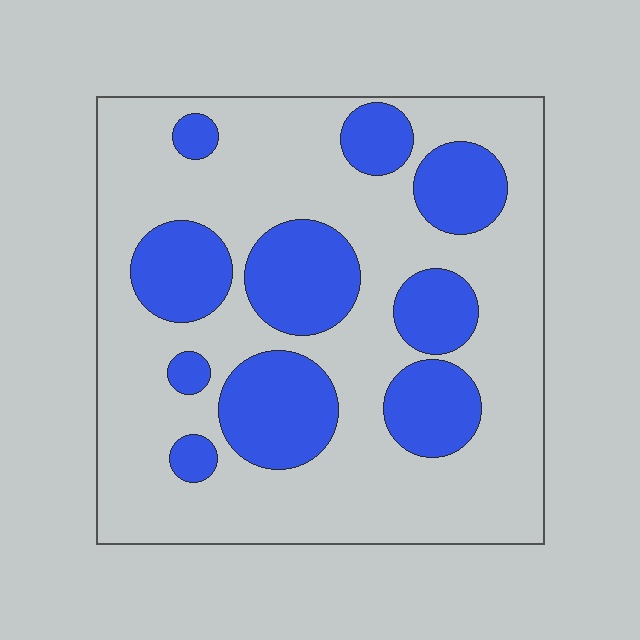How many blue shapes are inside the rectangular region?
10.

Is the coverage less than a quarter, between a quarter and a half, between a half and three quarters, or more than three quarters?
Between a quarter and a half.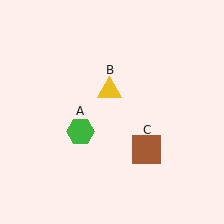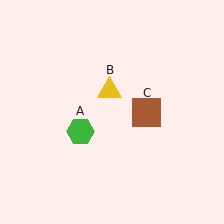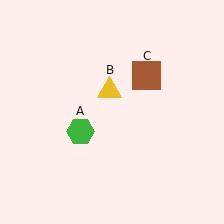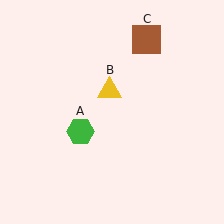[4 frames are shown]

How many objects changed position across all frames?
1 object changed position: brown square (object C).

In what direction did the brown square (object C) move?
The brown square (object C) moved up.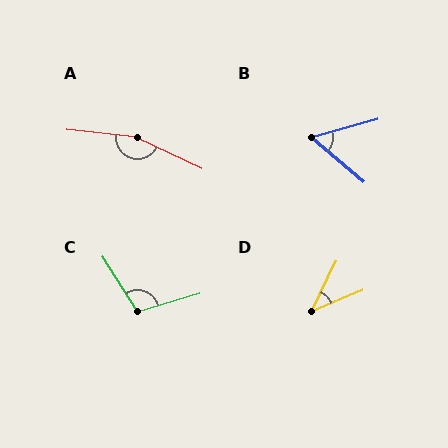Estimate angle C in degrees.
Approximately 106 degrees.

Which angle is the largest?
A, at approximately 161 degrees.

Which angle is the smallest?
D, at approximately 41 degrees.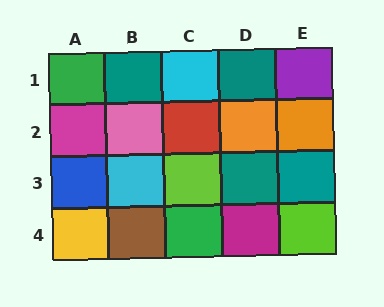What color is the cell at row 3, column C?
Lime.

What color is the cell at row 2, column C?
Red.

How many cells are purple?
1 cell is purple.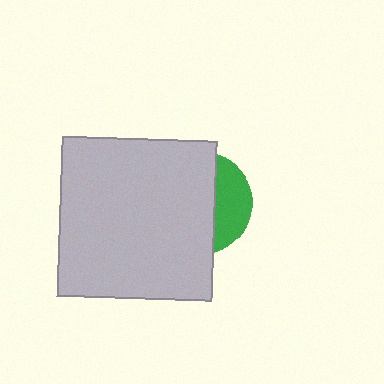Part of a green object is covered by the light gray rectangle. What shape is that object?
It is a circle.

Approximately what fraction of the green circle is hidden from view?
Roughly 67% of the green circle is hidden behind the light gray rectangle.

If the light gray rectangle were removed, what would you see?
You would see the complete green circle.